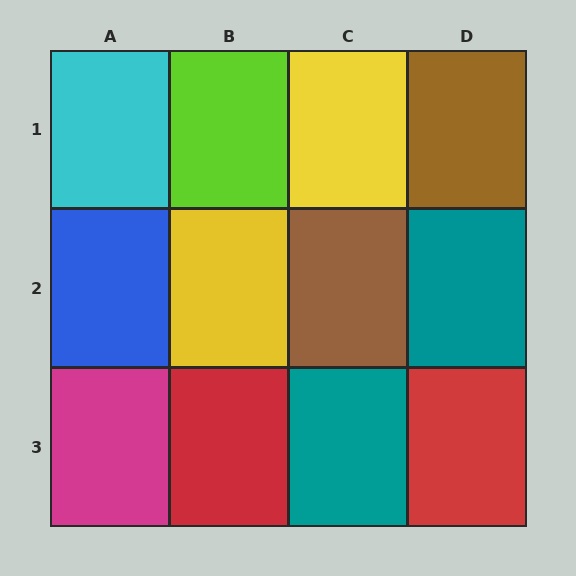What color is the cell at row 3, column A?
Magenta.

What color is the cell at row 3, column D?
Red.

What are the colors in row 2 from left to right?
Blue, yellow, brown, teal.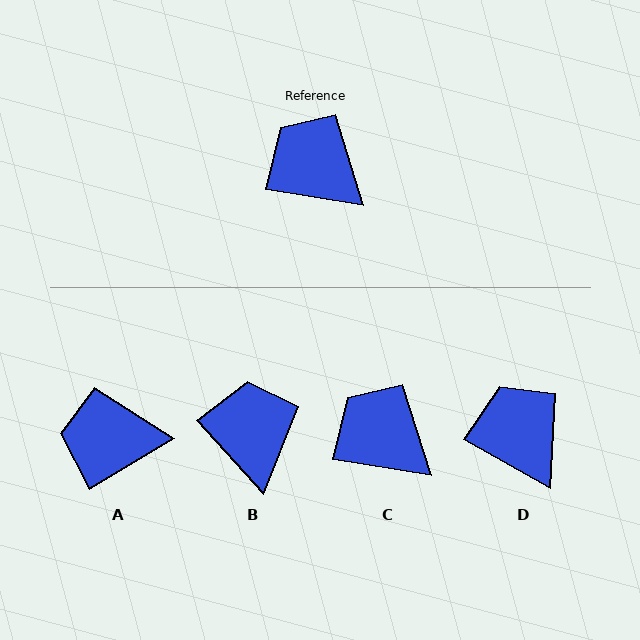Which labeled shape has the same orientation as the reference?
C.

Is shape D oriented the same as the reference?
No, it is off by about 21 degrees.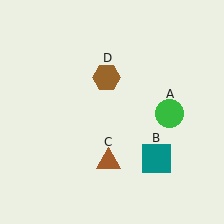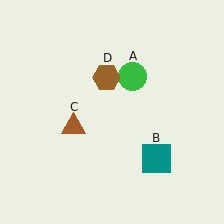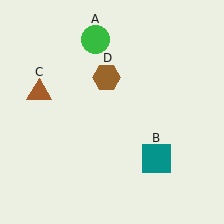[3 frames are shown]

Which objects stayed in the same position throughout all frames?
Teal square (object B) and brown hexagon (object D) remained stationary.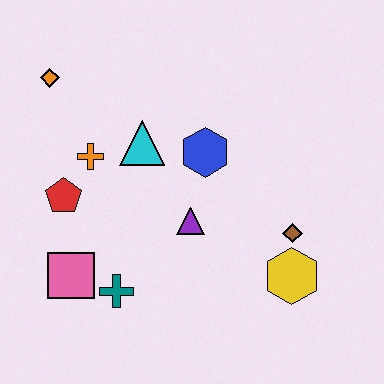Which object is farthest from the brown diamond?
The orange diamond is farthest from the brown diamond.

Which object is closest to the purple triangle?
The blue hexagon is closest to the purple triangle.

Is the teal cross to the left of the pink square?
No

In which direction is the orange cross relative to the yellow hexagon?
The orange cross is to the left of the yellow hexagon.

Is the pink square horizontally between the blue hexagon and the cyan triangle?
No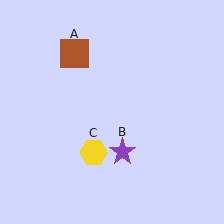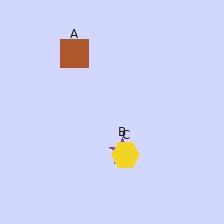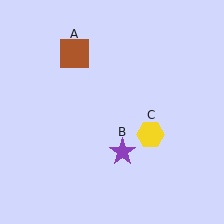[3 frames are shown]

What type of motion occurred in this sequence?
The yellow hexagon (object C) rotated counterclockwise around the center of the scene.